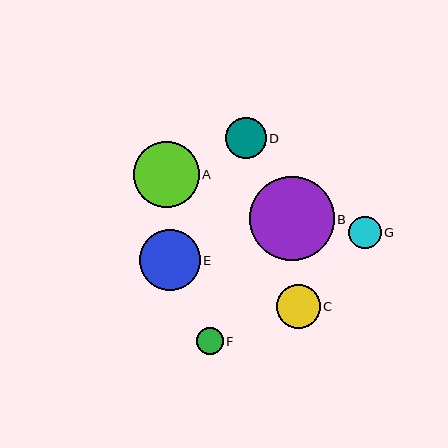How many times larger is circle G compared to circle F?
Circle G is approximately 1.2 times the size of circle F.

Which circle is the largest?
Circle B is the largest with a size of approximately 85 pixels.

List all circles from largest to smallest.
From largest to smallest: B, A, E, C, D, G, F.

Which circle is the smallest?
Circle F is the smallest with a size of approximately 27 pixels.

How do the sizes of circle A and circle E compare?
Circle A and circle E are approximately the same size.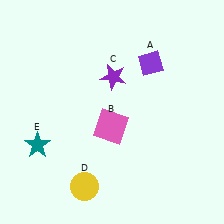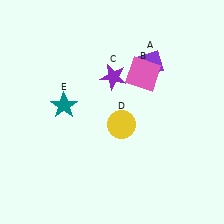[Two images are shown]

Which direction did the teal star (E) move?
The teal star (E) moved up.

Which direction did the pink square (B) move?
The pink square (B) moved up.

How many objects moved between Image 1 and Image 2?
3 objects moved between the two images.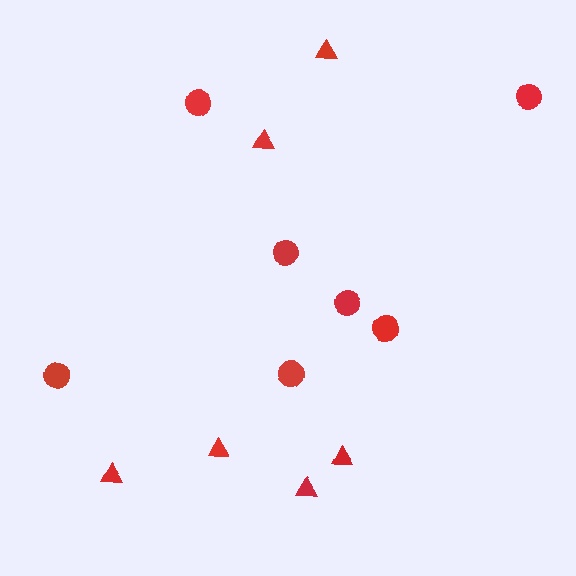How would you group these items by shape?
There are 2 groups: one group of triangles (6) and one group of circles (7).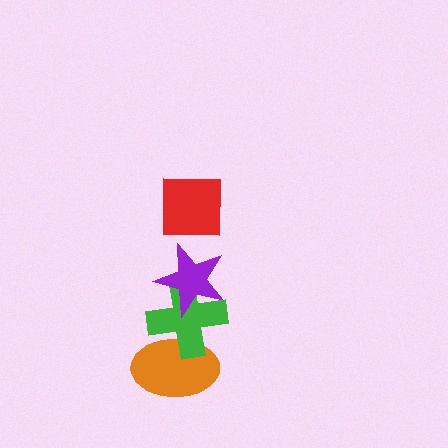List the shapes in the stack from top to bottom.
From top to bottom: the red square, the purple star, the green cross, the orange ellipse.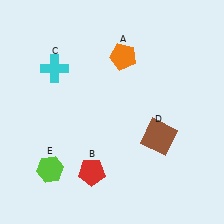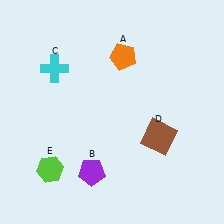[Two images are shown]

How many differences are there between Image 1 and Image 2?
There is 1 difference between the two images.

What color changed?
The pentagon (B) changed from red in Image 1 to purple in Image 2.